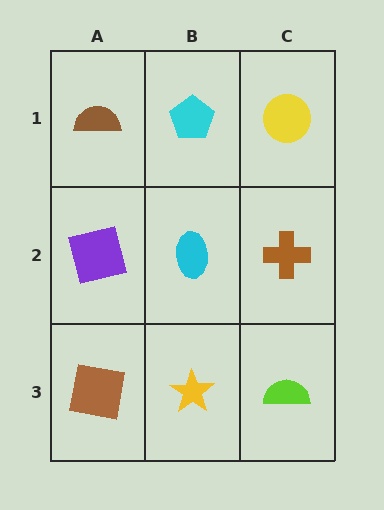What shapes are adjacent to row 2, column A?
A brown semicircle (row 1, column A), a brown square (row 3, column A), a cyan ellipse (row 2, column B).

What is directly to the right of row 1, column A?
A cyan pentagon.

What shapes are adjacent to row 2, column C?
A yellow circle (row 1, column C), a lime semicircle (row 3, column C), a cyan ellipse (row 2, column B).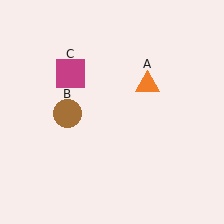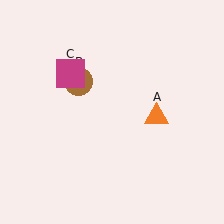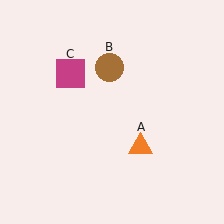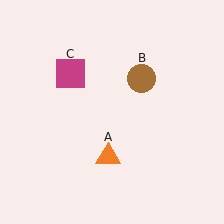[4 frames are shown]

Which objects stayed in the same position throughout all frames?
Magenta square (object C) remained stationary.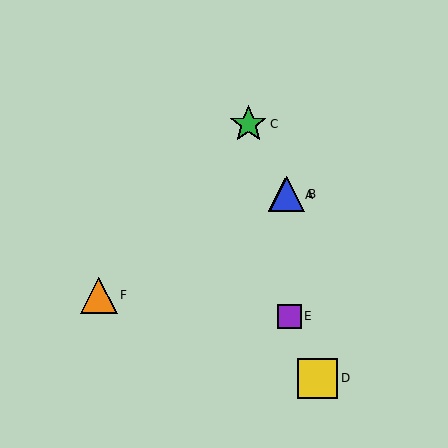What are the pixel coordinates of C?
Object C is at (248, 124).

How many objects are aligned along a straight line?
3 objects (A, B, F) are aligned along a straight line.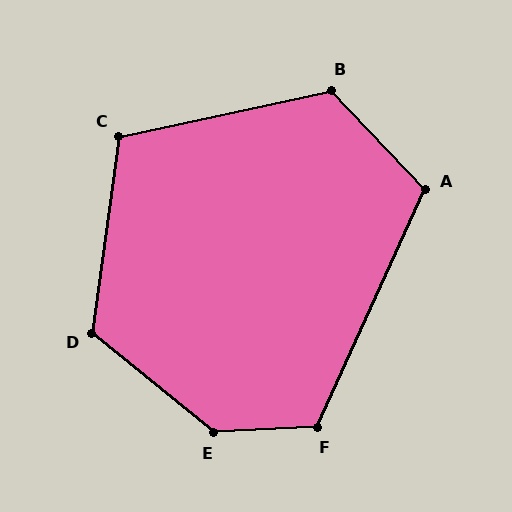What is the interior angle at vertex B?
Approximately 121 degrees (obtuse).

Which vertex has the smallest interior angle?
C, at approximately 110 degrees.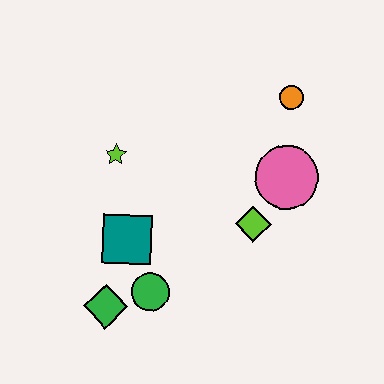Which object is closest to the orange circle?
The pink circle is closest to the orange circle.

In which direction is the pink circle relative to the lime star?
The pink circle is to the right of the lime star.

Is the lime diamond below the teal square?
No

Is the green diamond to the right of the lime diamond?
No